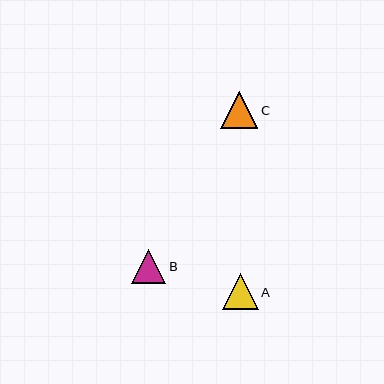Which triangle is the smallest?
Triangle B is the smallest with a size of approximately 34 pixels.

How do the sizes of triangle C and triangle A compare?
Triangle C and triangle A are approximately the same size.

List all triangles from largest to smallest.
From largest to smallest: C, A, B.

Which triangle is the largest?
Triangle C is the largest with a size of approximately 37 pixels.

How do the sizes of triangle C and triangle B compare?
Triangle C and triangle B are approximately the same size.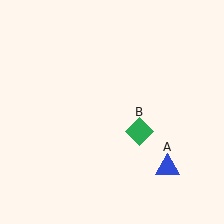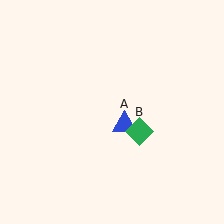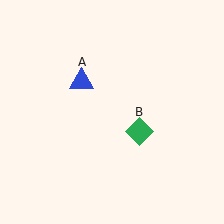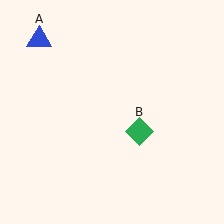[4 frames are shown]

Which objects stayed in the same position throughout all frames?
Green diamond (object B) remained stationary.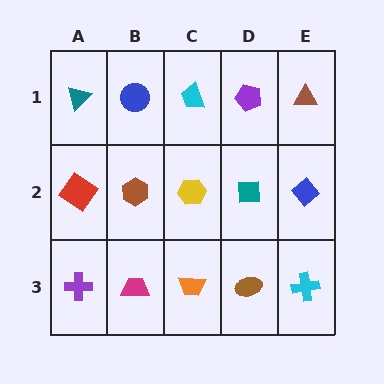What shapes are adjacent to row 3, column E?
A blue diamond (row 2, column E), a brown ellipse (row 3, column D).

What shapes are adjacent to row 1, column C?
A yellow hexagon (row 2, column C), a blue circle (row 1, column B), a purple pentagon (row 1, column D).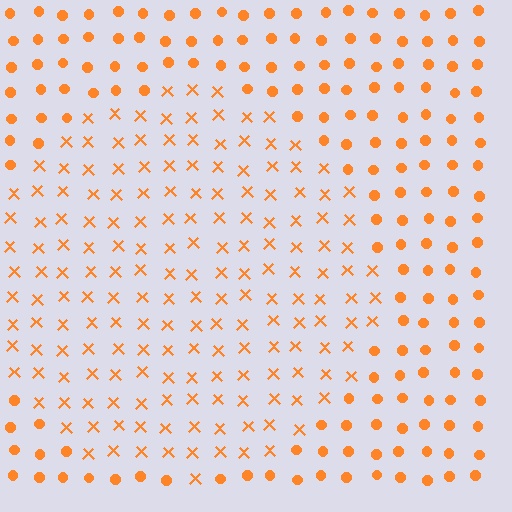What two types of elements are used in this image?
The image uses X marks inside the circle region and circles outside it.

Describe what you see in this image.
The image is filled with small orange elements arranged in a uniform grid. A circle-shaped region contains X marks, while the surrounding area contains circles. The boundary is defined purely by the change in element shape.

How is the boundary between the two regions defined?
The boundary is defined by a change in element shape: X marks inside vs. circles outside. All elements share the same color and spacing.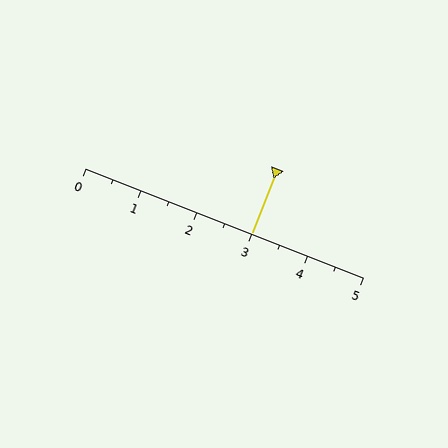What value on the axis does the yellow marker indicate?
The marker indicates approximately 3.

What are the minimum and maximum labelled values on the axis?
The axis runs from 0 to 5.